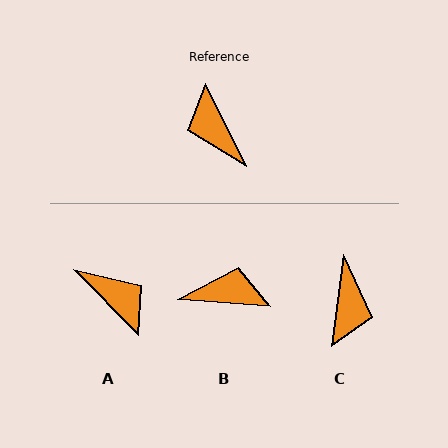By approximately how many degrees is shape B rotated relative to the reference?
Approximately 121 degrees clockwise.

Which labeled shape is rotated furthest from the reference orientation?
A, about 162 degrees away.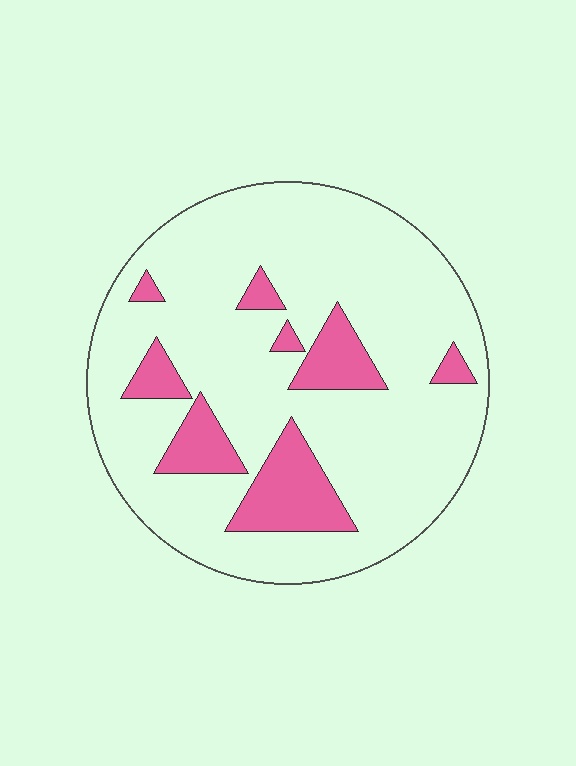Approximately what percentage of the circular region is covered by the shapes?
Approximately 15%.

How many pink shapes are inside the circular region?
8.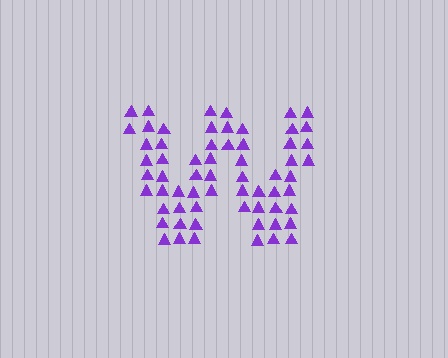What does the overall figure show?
The overall figure shows the letter W.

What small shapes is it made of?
It is made of small triangles.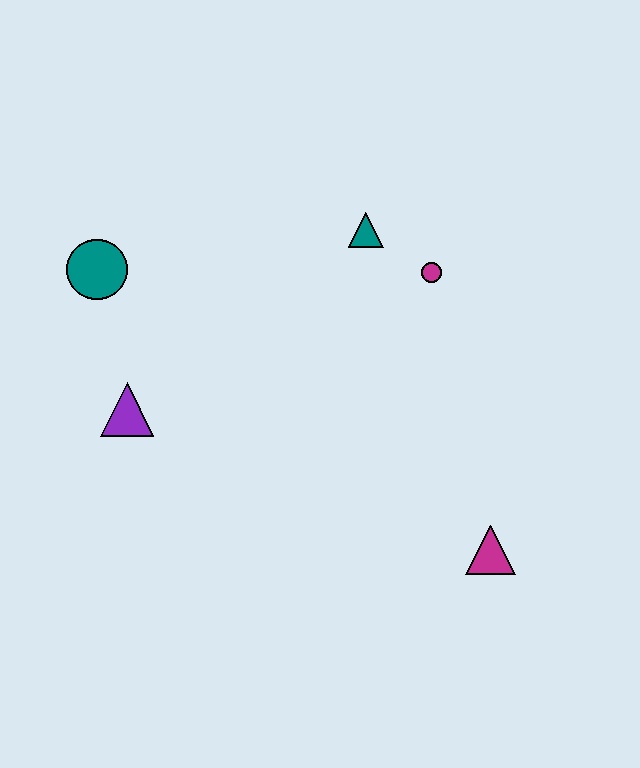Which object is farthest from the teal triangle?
The magenta triangle is farthest from the teal triangle.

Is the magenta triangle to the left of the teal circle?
No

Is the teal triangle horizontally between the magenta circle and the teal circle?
Yes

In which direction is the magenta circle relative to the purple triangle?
The magenta circle is to the right of the purple triangle.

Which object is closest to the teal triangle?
The magenta circle is closest to the teal triangle.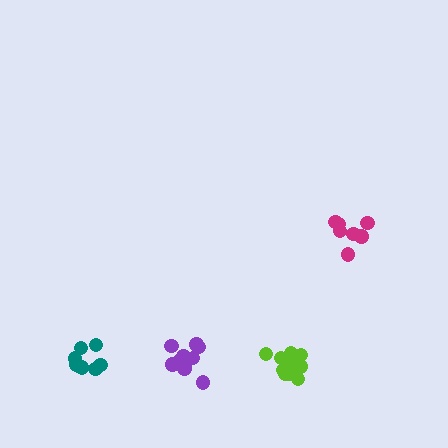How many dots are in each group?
Group 1: 13 dots, Group 2: 10 dots, Group 3: 8 dots, Group 4: 7 dots (38 total).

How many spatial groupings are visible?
There are 4 spatial groupings.